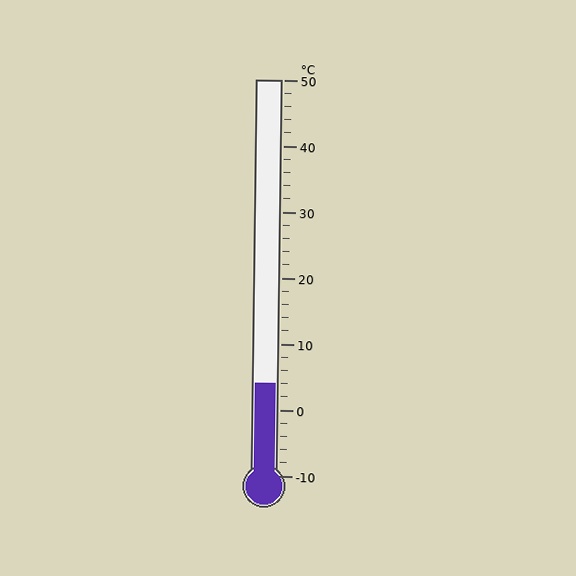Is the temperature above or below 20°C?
The temperature is below 20°C.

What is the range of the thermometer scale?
The thermometer scale ranges from -10°C to 50°C.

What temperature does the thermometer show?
The thermometer shows approximately 4°C.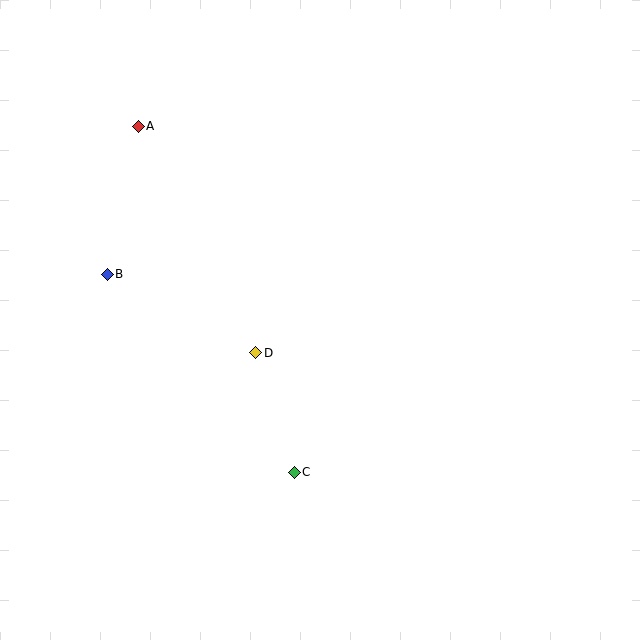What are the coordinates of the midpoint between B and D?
The midpoint between B and D is at (181, 313).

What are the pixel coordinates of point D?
Point D is at (256, 353).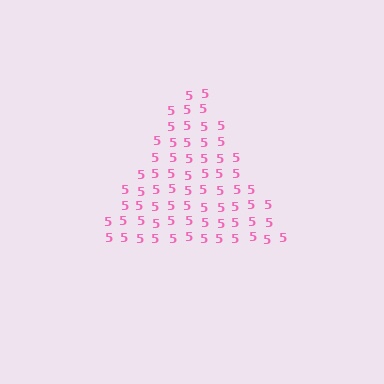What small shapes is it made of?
It is made of small digit 5's.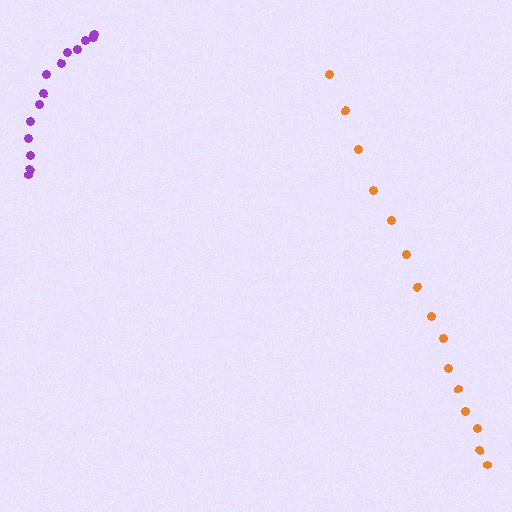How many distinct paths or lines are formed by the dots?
There are 2 distinct paths.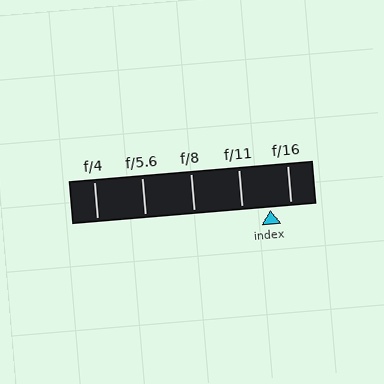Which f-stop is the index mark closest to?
The index mark is closest to f/16.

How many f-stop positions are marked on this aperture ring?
There are 5 f-stop positions marked.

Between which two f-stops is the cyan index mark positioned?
The index mark is between f/11 and f/16.